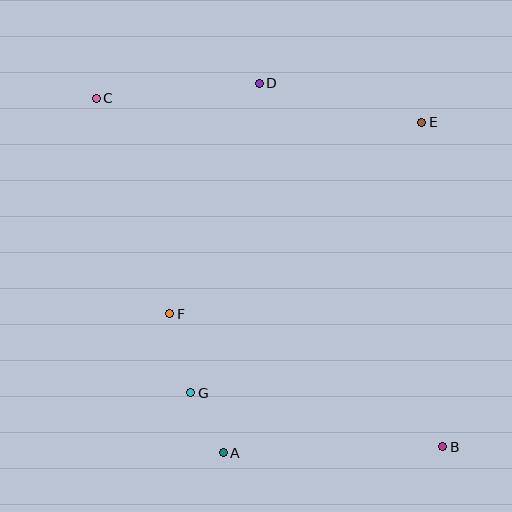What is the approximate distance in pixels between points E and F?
The distance between E and F is approximately 316 pixels.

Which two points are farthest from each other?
Points B and C are farthest from each other.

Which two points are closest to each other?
Points A and G are closest to each other.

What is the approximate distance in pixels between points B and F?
The distance between B and F is approximately 304 pixels.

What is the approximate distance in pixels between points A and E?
The distance between A and E is approximately 385 pixels.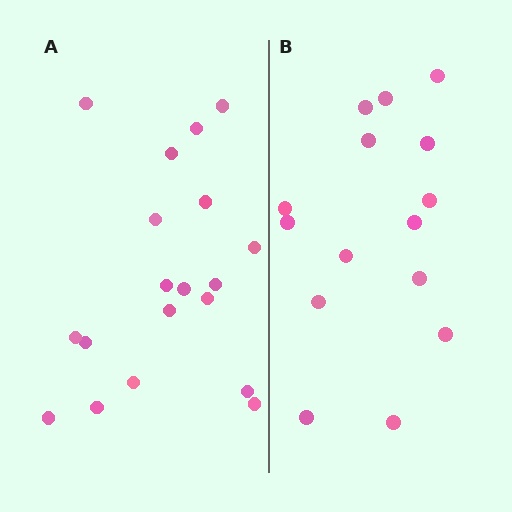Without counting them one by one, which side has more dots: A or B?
Region A (the left region) has more dots.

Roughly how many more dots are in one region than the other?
Region A has about 4 more dots than region B.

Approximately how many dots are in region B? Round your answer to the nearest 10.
About 20 dots. (The exact count is 15, which rounds to 20.)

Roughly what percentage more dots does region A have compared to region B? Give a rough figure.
About 25% more.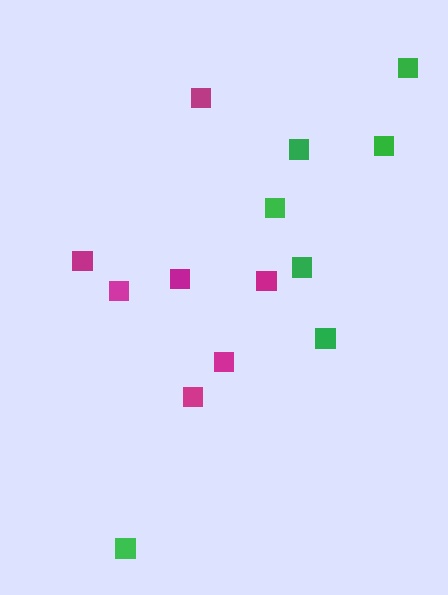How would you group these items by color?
There are 2 groups: one group of magenta squares (7) and one group of green squares (7).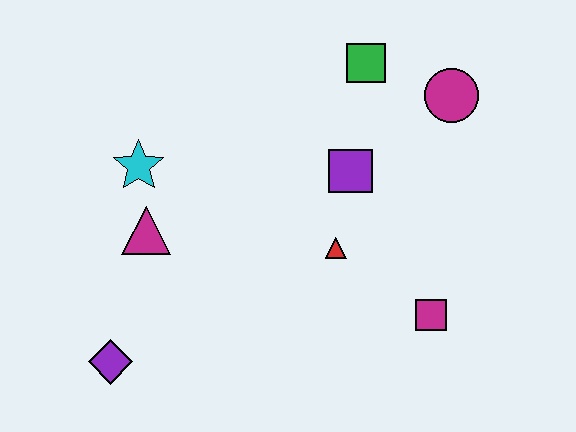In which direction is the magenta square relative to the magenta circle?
The magenta square is below the magenta circle.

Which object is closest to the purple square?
The red triangle is closest to the purple square.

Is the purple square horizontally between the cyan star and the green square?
Yes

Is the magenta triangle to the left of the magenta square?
Yes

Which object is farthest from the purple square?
The purple diamond is farthest from the purple square.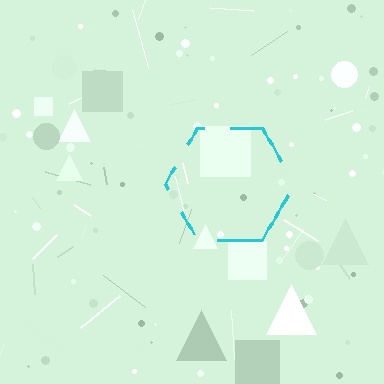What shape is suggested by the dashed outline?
The dashed outline suggests a hexagon.